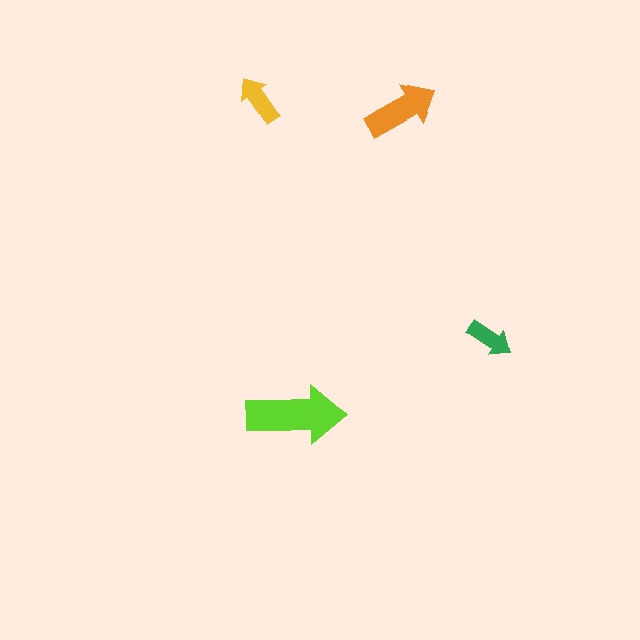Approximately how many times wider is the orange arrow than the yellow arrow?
About 1.5 times wider.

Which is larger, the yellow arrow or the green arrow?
The yellow one.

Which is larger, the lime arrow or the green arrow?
The lime one.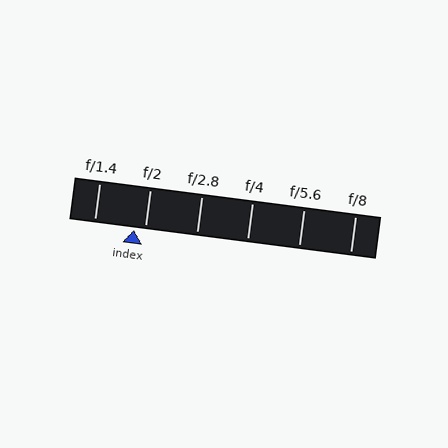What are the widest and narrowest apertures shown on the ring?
The widest aperture shown is f/1.4 and the narrowest is f/8.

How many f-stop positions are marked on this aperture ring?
There are 6 f-stop positions marked.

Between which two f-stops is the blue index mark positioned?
The index mark is between f/1.4 and f/2.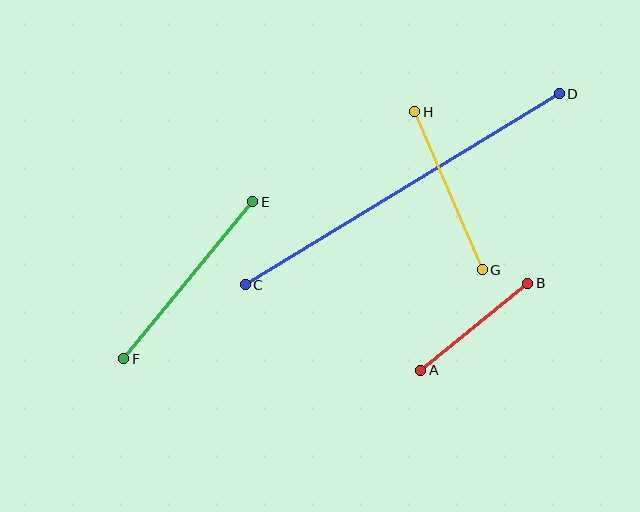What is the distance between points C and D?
The distance is approximately 367 pixels.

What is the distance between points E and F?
The distance is approximately 203 pixels.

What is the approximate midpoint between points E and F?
The midpoint is at approximately (188, 280) pixels.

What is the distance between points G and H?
The distance is approximately 172 pixels.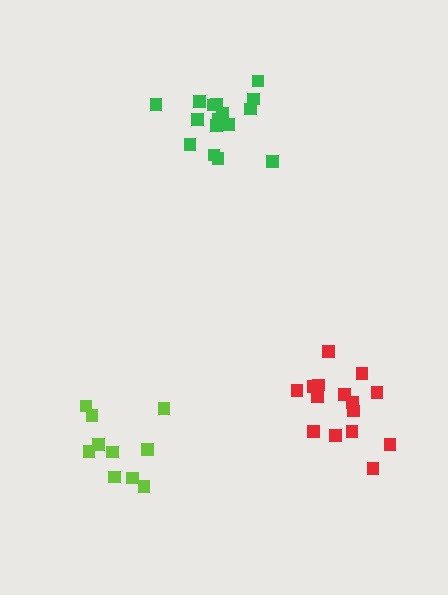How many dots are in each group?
Group 1: 16 dots, Group 2: 10 dots, Group 3: 16 dots (42 total).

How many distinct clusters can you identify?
There are 3 distinct clusters.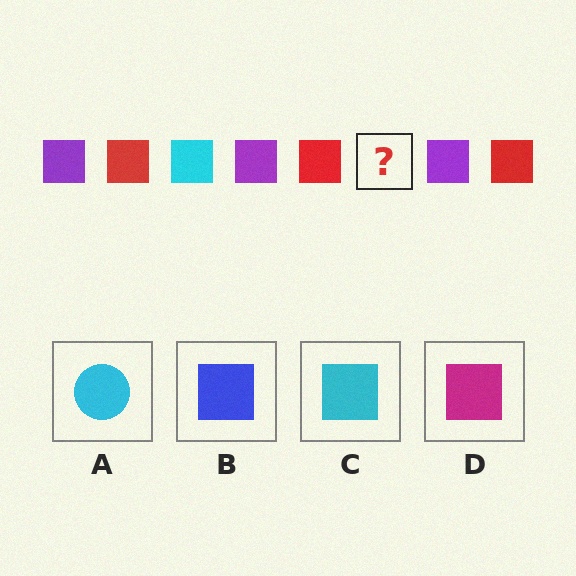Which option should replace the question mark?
Option C.